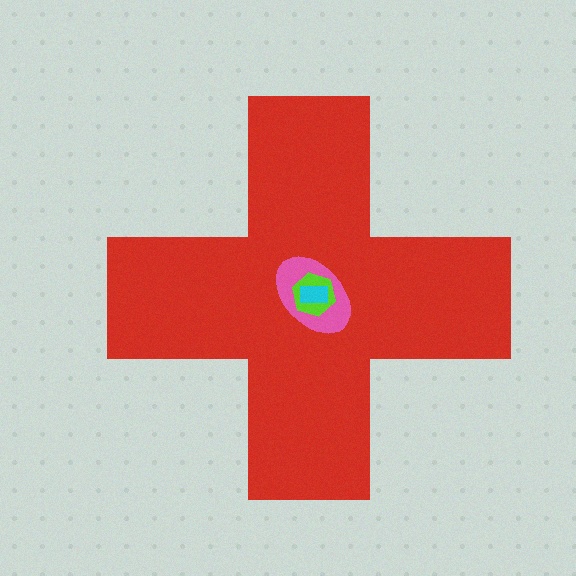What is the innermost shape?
The cyan rectangle.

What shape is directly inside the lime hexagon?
The cyan rectangle.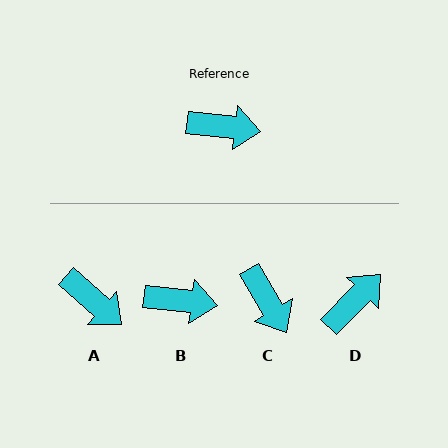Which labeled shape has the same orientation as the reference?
B.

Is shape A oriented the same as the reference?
No, it is off by about 34 degrees.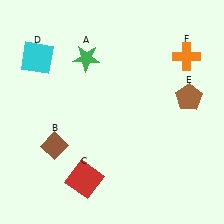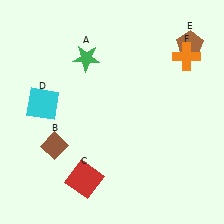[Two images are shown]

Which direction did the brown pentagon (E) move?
The brown pentagon (E) moved up.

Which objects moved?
The objects that moved are: the cyan square (D), the brown pentagon (E).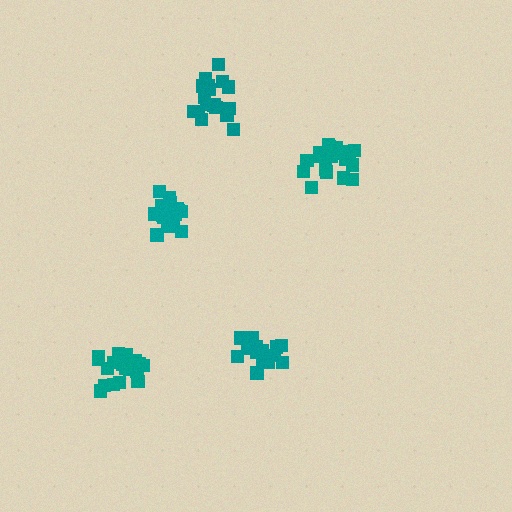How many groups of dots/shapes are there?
There are 5 groups.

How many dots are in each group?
Group 1: 15 dots, Group 2: 21 dots, Group 3: 17 dots, Group 4: 21 dots, Group 5: 20 dots (94 total).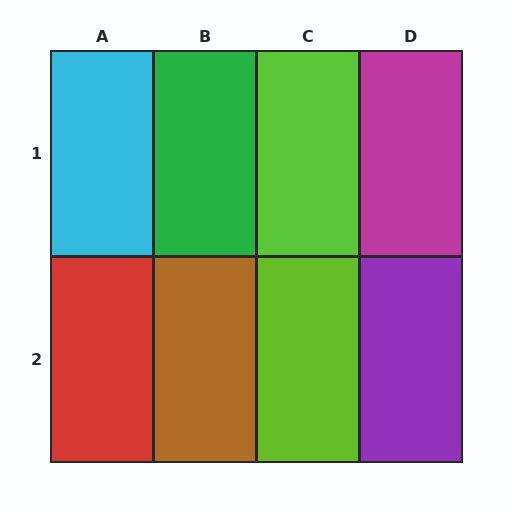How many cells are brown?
1 cell is brown.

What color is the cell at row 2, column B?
Brown.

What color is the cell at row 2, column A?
Red.